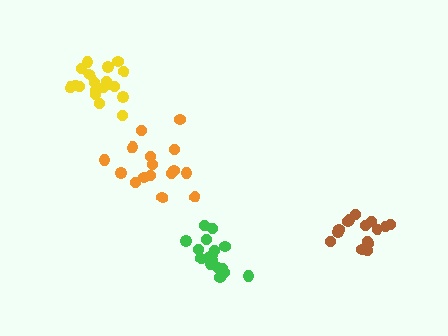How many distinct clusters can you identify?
There are 4 distinct clusters.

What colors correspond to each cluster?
The clusters are colored: orange, yellow, green, brown.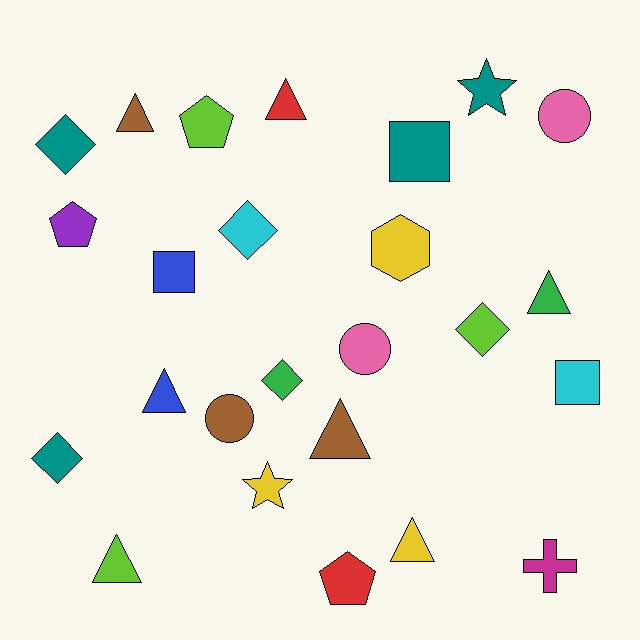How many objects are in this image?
There are 25 objects.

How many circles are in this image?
There are 3 circles.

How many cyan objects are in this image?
There are 2 cyan objects.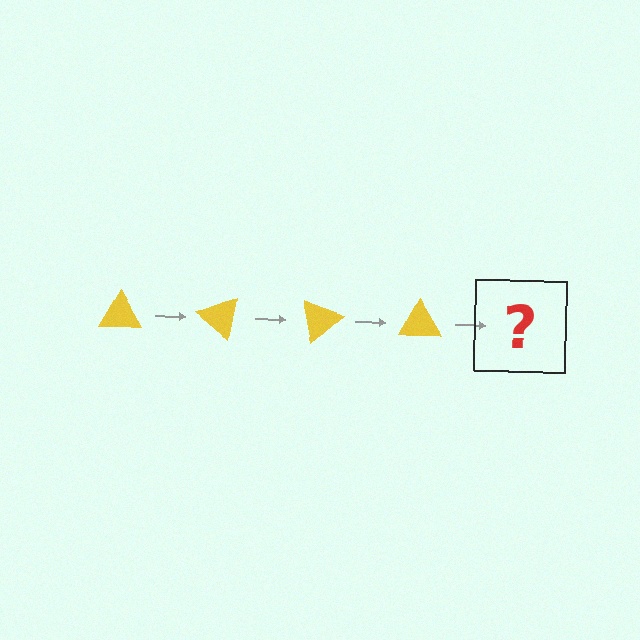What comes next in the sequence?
The next element should be a yellow triangle rotated 160 degrees.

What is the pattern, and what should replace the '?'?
The pattern is that the triangle rotates 40 degrees each step. The '?' should be a yellow triangle rotated 160 degrees.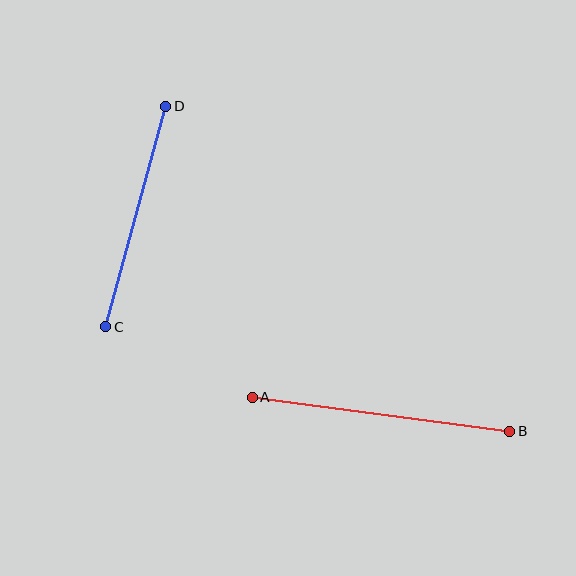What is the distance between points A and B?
The distance is approximately 260 pixels.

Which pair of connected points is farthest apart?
Points A and B are farthest apart.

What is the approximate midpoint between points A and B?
The midpoint is at approximately (381, 414) pixels.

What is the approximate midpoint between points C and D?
The midpoint is at approximately (136, 216) pixels.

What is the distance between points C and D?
The distance is approximately 229 pixels.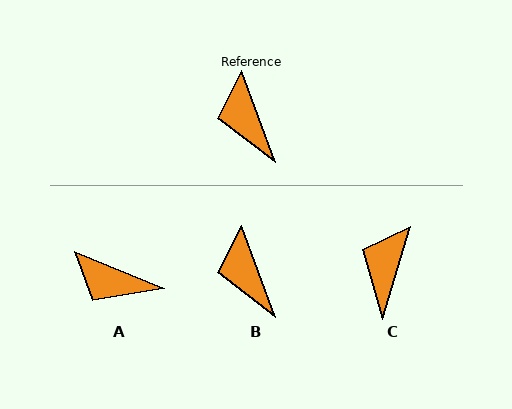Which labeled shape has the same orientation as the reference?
B.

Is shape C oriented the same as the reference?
No, it is off by about 37 degrees.